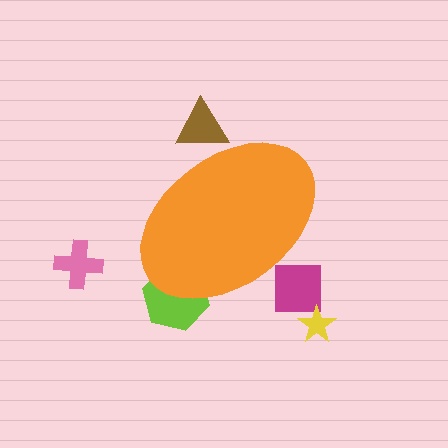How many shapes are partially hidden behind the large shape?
3 shapes are partially hidden.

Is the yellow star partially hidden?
No, the yellow star is fully visible.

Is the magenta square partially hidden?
Yes, the magenta square is partially hidden behind the orange ellipse.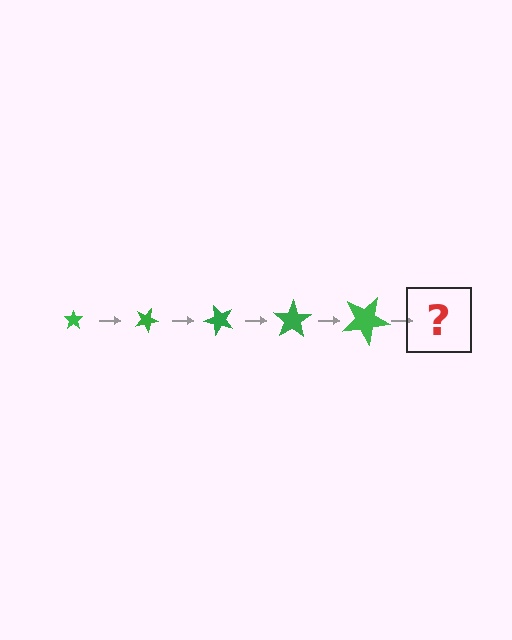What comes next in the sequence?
The next element should be a star, larger than the previous one and rotated 125 degrees from the start.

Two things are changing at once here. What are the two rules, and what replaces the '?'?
The two rules are that the star grows larger each step and it rotates 25 degrees each step. The '?' should be a star, larger than the previous one and rotated 125 degrees from the start.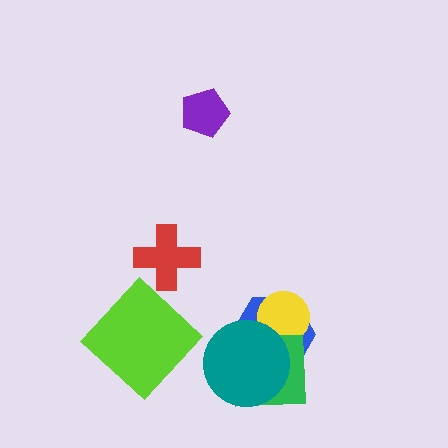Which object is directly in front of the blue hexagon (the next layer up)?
The yellow circle is directly in front of the blue hexagon.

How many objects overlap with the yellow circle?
2 objects overlap with the yellow circle.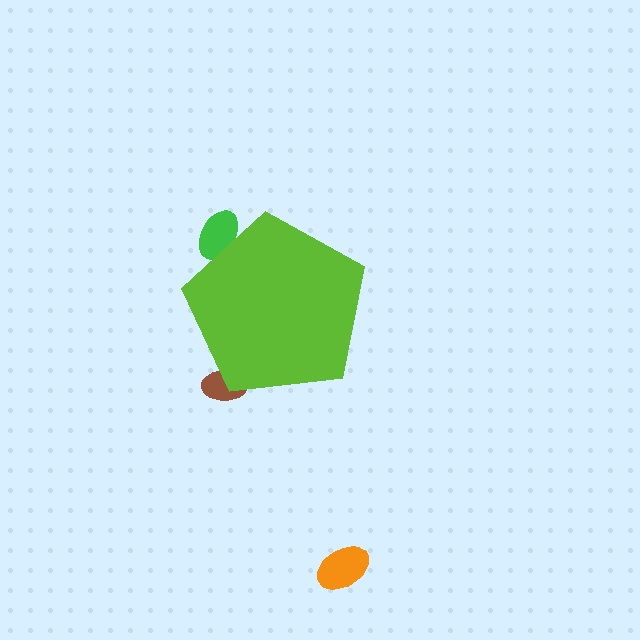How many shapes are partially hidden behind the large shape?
2 shapes are partially hidden.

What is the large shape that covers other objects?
A lime pentagon.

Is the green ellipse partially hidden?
Yes, the green ellipse is partially hidden behind the lime pentagon.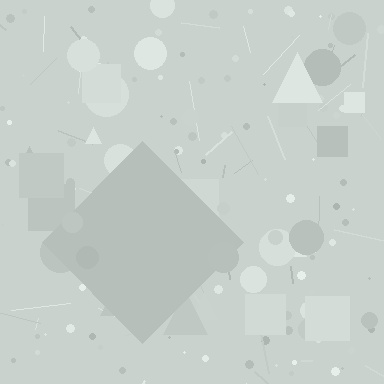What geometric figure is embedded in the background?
A diamond is embedded in the background.